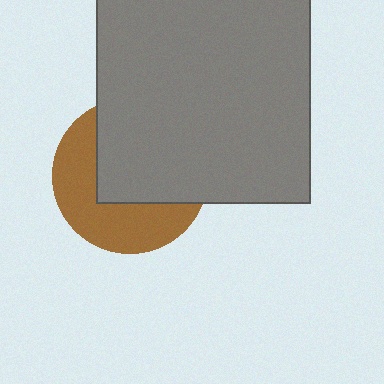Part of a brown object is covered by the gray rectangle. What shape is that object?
It is a circle.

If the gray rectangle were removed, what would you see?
You would see the complete brown circle.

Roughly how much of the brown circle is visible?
About half of it is visible (roughly 45%).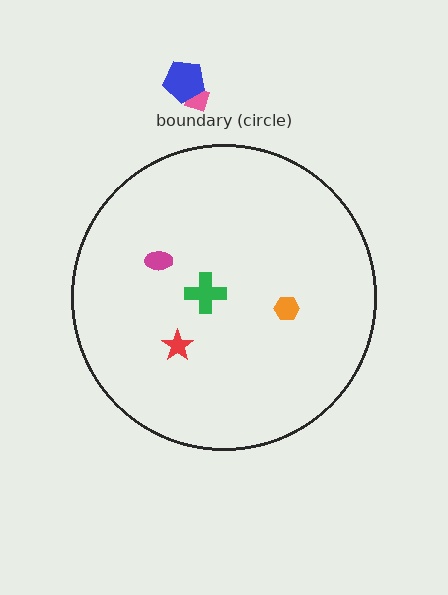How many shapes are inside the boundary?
4 inside, 2 outside.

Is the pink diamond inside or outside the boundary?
Outside.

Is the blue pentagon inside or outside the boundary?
Outside.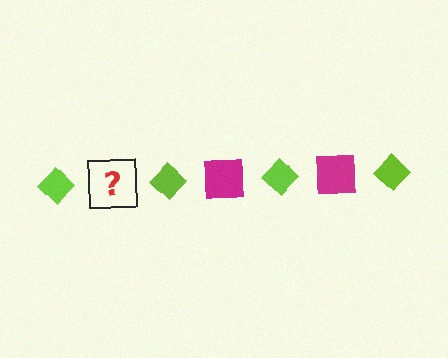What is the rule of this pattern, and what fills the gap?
The rule is that the pattern alternates between lime diamond and magenta square. The gap should be filled with a magenta square.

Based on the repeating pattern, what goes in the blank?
The blank should be a magenta square.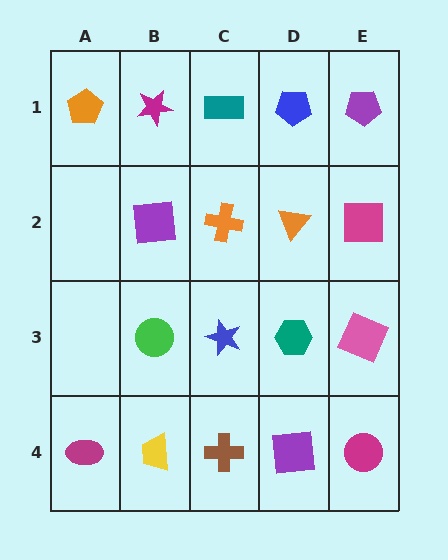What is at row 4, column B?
A yellow trapezoid.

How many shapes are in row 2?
4 shapes.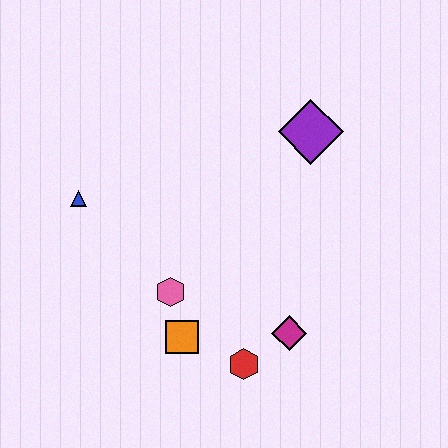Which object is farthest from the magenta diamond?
The blue triangle is farthest from the magenta diamond.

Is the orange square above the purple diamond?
No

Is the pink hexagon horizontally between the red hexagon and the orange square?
No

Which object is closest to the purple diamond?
The magenta diamond is closest to the purple diamond.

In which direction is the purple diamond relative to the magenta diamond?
The purple diamond is above the magenta diamond.